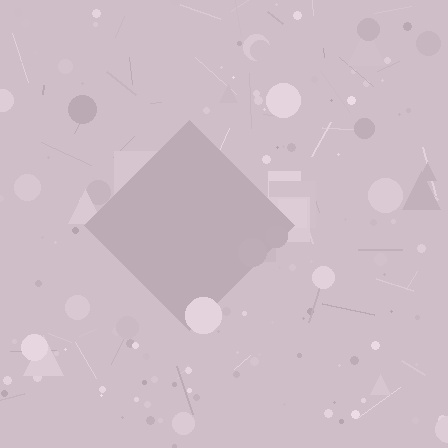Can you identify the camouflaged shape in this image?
The camouflaged shape is a diamond.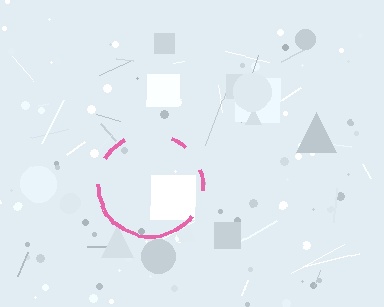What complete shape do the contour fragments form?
The contour fragments form a circle.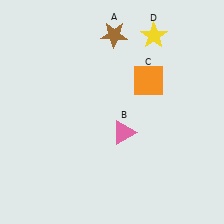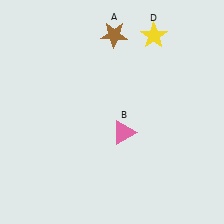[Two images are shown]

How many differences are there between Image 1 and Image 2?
There is 1 difference between the two images.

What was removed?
The orange square (C) was removed in Image 2.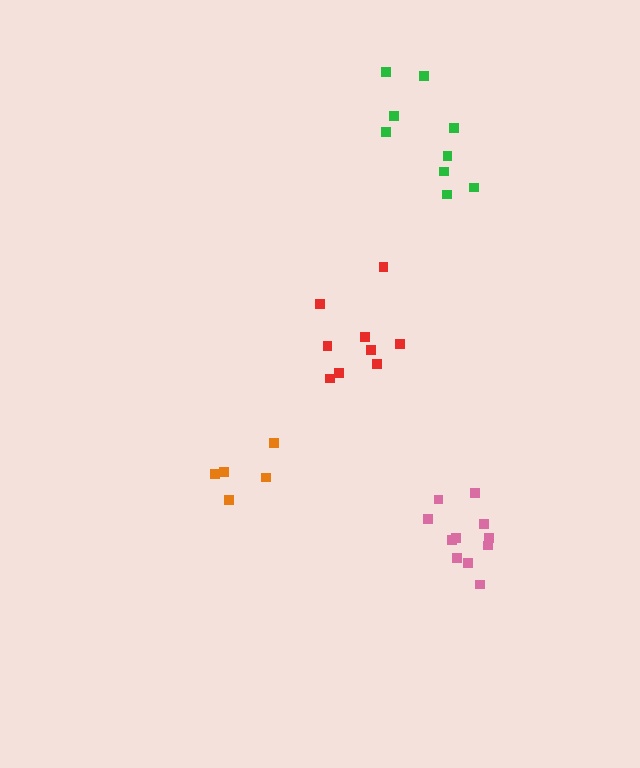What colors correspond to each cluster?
The clusters are colored: pink, orange, red, green.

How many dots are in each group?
Group 1: 11 dots, Group 2: 5 dots, Group 3: 9 dots, Group 4: 9 dots (34 total).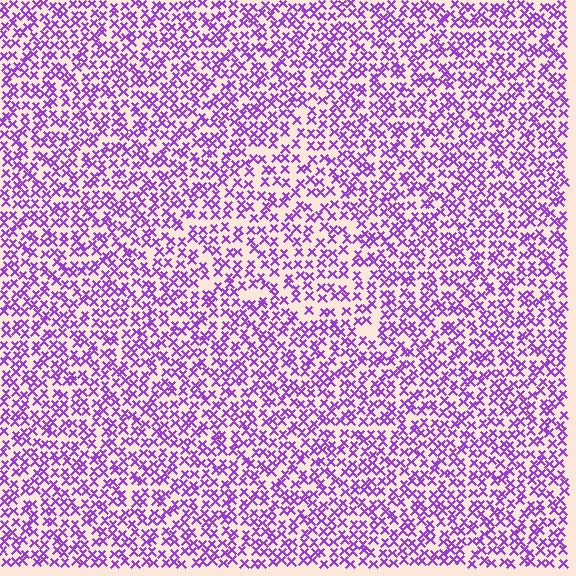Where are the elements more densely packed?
The elements are more densely packed outside the triangle boundary.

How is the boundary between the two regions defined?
The boundary is defined by a change in element density (approximately 1.4x ratio). All elements are the same color, size, and shape.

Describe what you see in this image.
The image contains small purple elements arranged at two different densities. A triangle-shaped region is visible where the elements are less densely packed than the surrounding area.